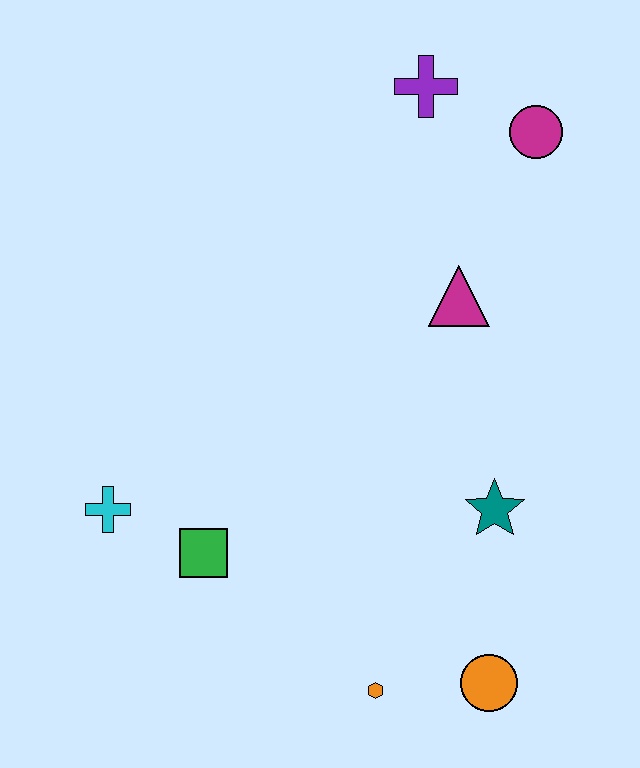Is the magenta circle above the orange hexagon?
Yes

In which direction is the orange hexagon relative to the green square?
The orange hexagon is to the right of the green square.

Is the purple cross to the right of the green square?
Yes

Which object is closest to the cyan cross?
The green square is closest to the cyan cross.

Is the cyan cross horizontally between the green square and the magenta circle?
No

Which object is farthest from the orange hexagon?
The purple cross is farthest from the orange hexagon.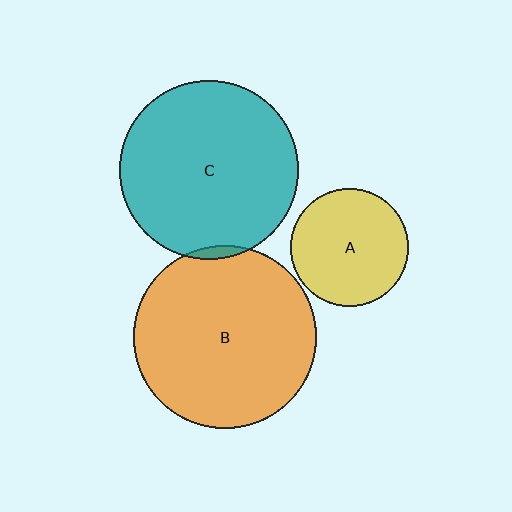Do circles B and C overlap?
Yes.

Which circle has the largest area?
Circle B (orange).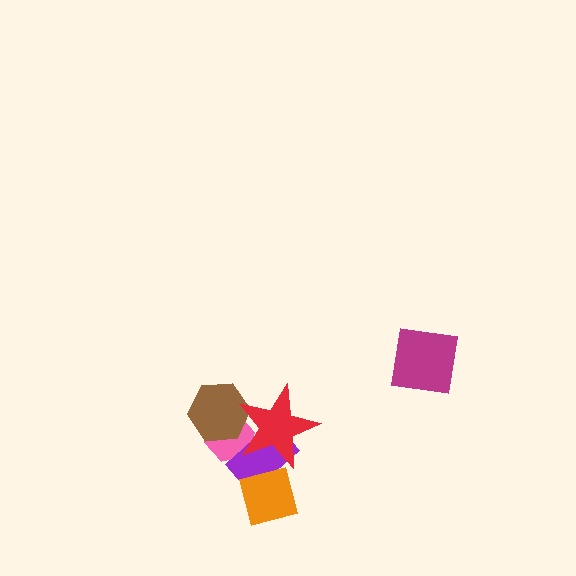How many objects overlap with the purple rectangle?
3 objects overlap with the purple rectangle.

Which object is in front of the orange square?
The red star is in front of the orange square.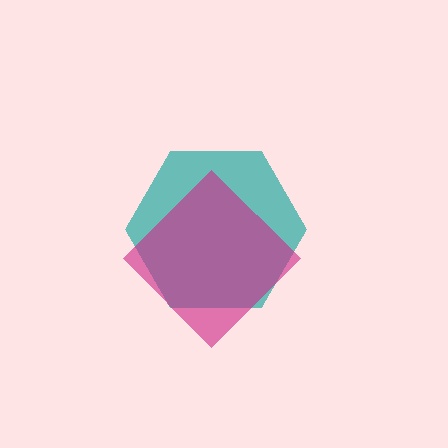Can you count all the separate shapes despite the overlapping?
Yes, there are 2 separate shapes.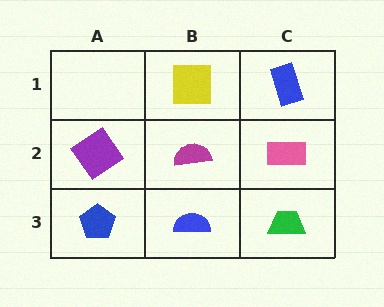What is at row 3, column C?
A green trapezoid.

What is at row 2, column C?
A pink rectangle.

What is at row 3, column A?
A blue pentagon.